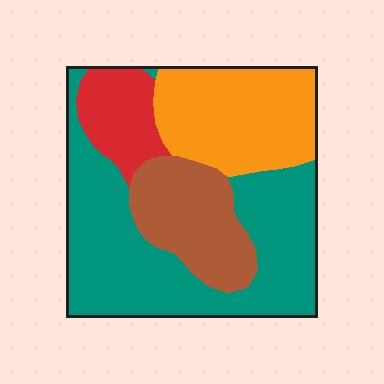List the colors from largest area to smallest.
From largest to smallest: teal, orange, brown, red.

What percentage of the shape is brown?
Brown covers 18% of the shape.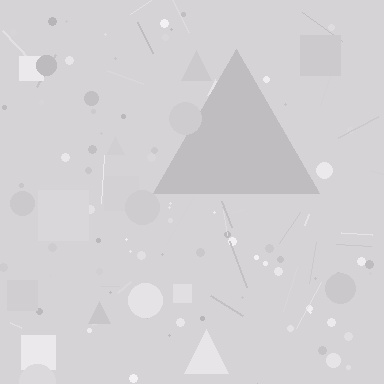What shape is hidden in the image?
A triangle is hidden in the image.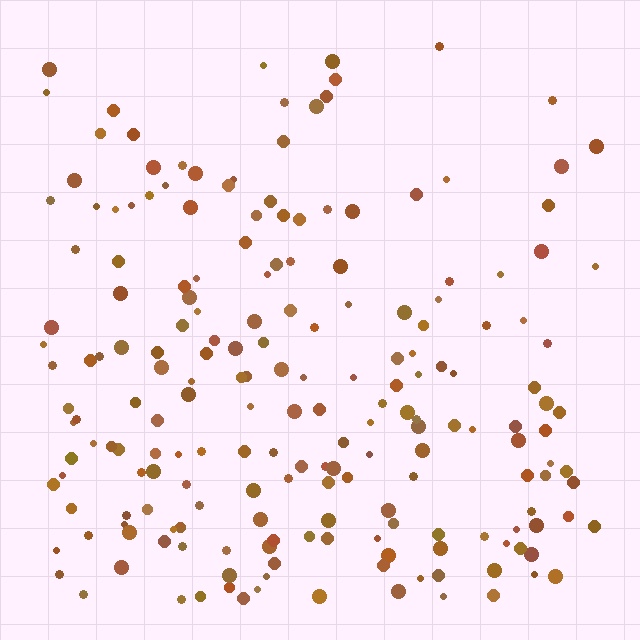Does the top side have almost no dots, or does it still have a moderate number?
Still a moderate number, just noticeably fewer than the bottom.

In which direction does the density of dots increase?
From top to bottom, with the bottom side densest.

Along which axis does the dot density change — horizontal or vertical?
Vertical.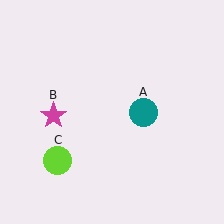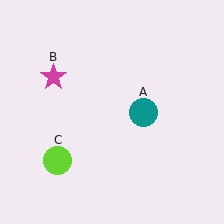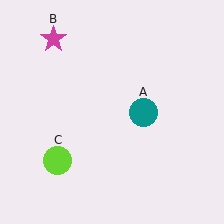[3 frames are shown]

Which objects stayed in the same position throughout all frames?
Teal circle (object A) and lime circle (object C) remained stationary.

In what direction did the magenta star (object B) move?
The magenta star (object B) moved up.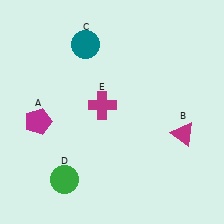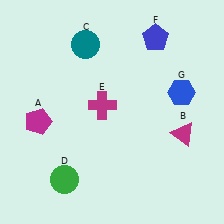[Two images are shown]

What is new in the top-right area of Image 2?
A blue hexagon (G) was added in the top-right area of Image 2.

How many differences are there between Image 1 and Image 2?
There are 2 differences between the two images.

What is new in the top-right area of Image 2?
A blue pentagon (F) was added in the top-right area of Image 2.